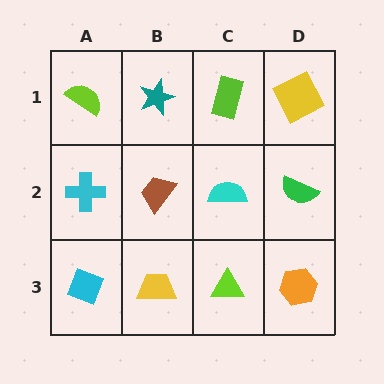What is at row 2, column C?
A cyan semicircle.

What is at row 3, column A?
A cyan diamond.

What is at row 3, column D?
An orange hexagon.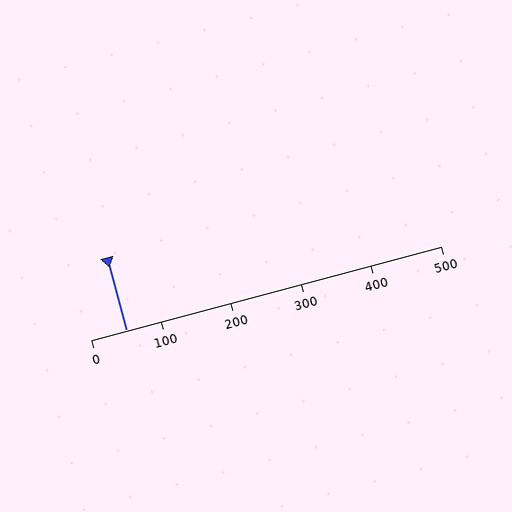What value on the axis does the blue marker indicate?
The marker indicates approximately 50.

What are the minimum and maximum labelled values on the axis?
The axis runs from 0 to 500.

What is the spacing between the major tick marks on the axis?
The major ticks are spaced 100 apart.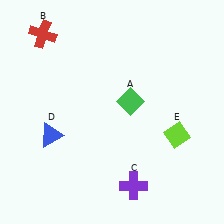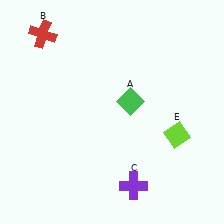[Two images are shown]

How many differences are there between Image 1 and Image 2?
There is 1 difference between the two images.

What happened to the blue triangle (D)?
The blue triangle (D) was removed in Image 2. It was in the bottom-left area of Image 1.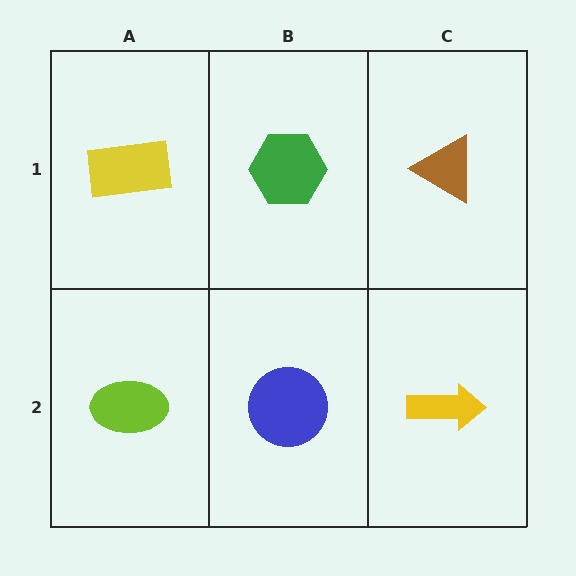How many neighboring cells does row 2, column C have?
2.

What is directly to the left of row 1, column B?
A yellow rectangle.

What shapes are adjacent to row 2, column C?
A brown triangle (row 1, column C), a blue circle (row 2, column B).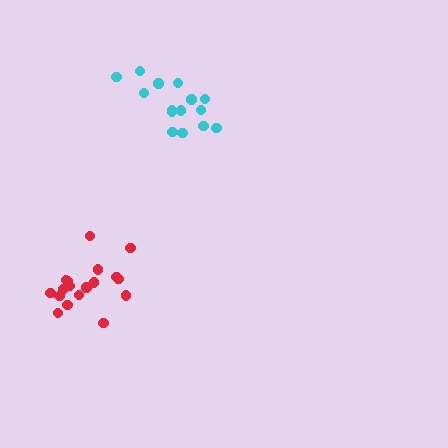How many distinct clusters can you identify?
There are 2 distinct clusters.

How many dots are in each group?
Group 1: 18 dots, Group 2: 15 dots (33 total).